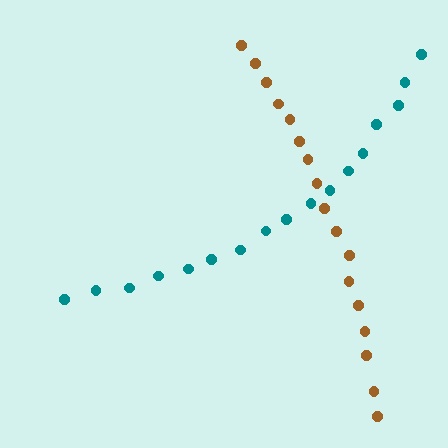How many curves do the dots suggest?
There are 2 distinct paths.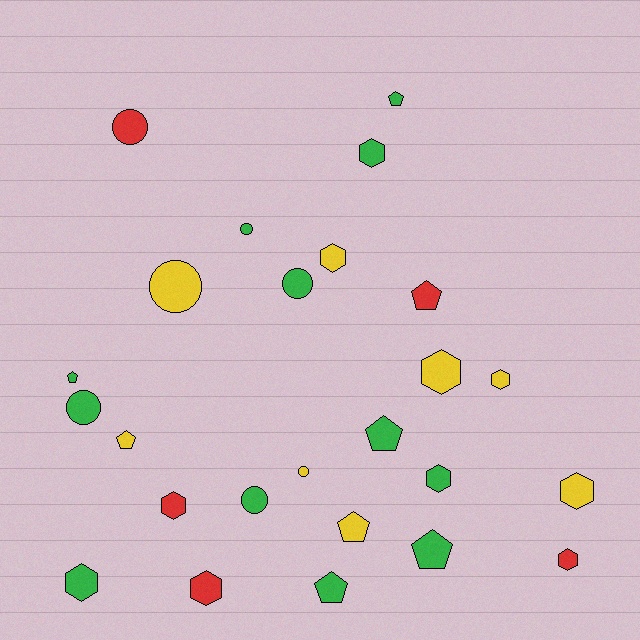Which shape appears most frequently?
Hexagon, with 10 objects.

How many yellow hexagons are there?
There are 4 yellow hexagons.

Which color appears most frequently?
Green, with 12 objects.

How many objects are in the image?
There are 25 objects.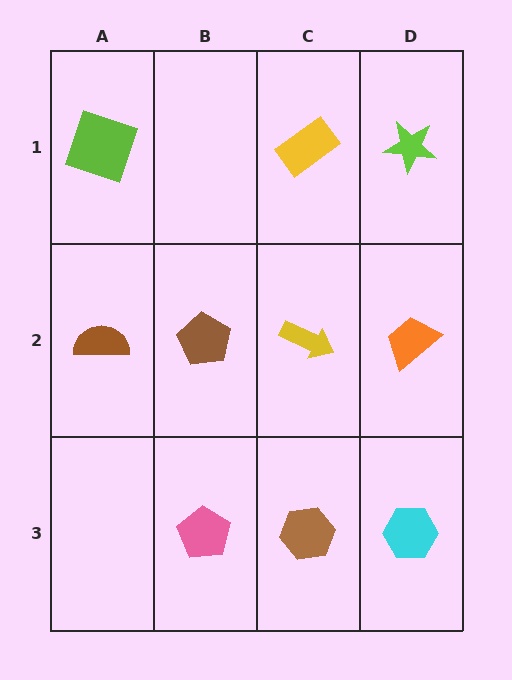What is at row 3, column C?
A brown hexagon.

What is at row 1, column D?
A lime star.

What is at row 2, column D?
An orange trapezoid.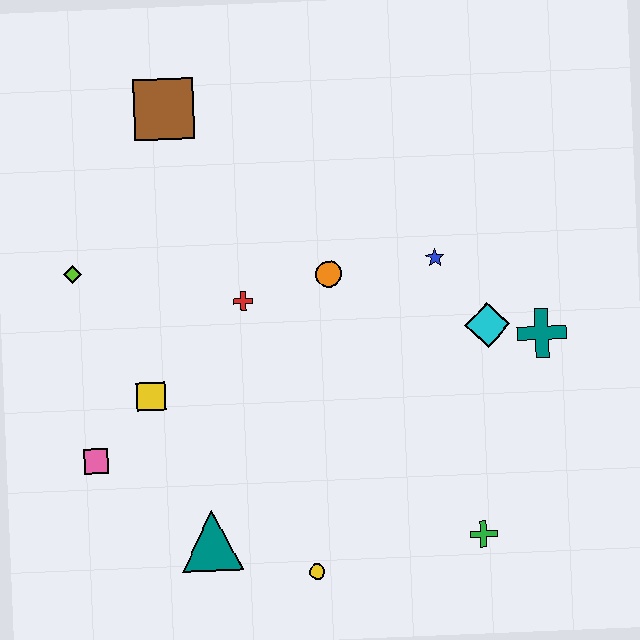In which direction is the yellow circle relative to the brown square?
The yellow circle is below the brown square.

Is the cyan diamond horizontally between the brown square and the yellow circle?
No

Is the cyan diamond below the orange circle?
Yes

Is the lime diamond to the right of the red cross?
No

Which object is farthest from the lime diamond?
The green cross is farthest from the lime diamond.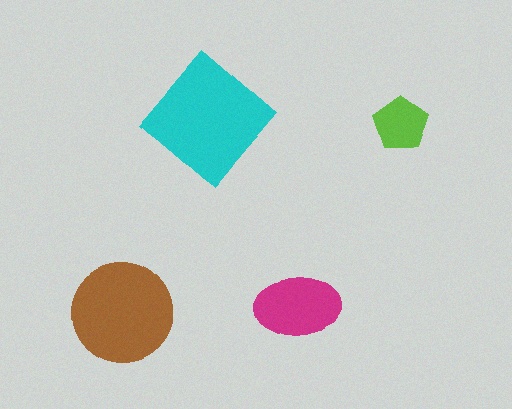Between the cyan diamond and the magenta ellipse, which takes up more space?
The cyan diamond.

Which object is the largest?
The cyan diamond.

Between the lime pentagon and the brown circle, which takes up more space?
The brown circle.